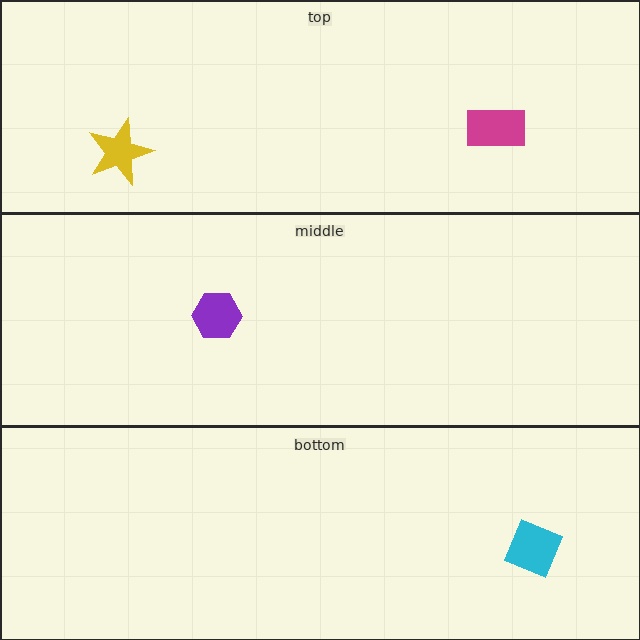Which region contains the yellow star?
The top region.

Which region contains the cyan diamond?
The bottom region.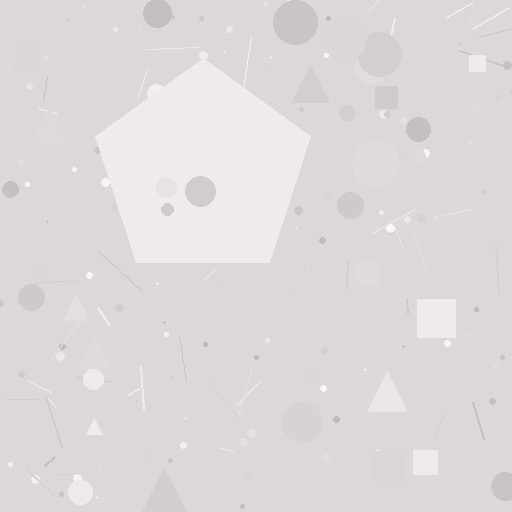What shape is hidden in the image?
A pentagon is hidden in the image.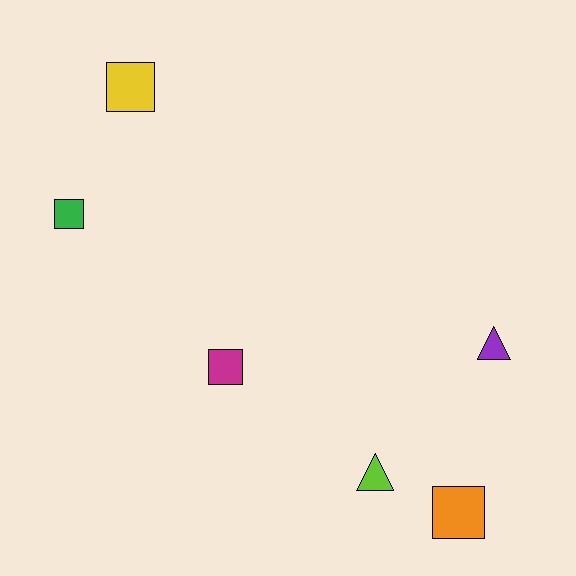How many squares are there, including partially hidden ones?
There are 4 squares.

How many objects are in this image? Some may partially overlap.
There are 6 objects.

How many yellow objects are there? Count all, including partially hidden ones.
There is 1 yellow object.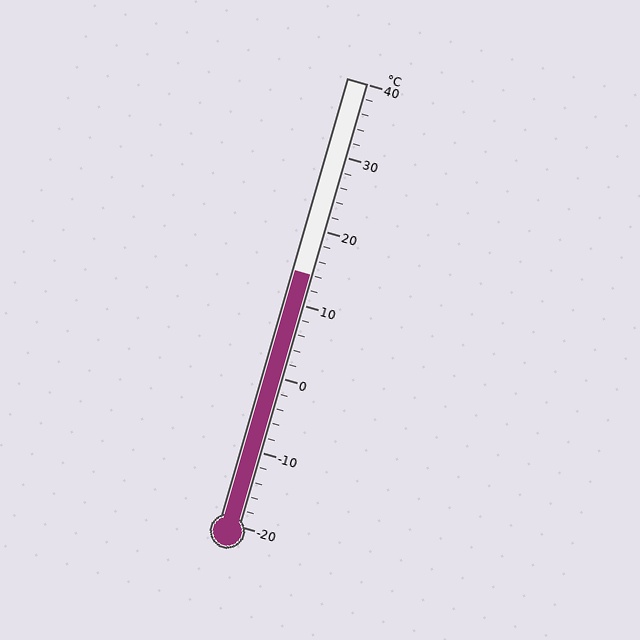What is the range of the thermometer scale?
The thermometer scale ranges from -20°C to 40°C.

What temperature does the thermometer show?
The thermometer shows approximately 14°C.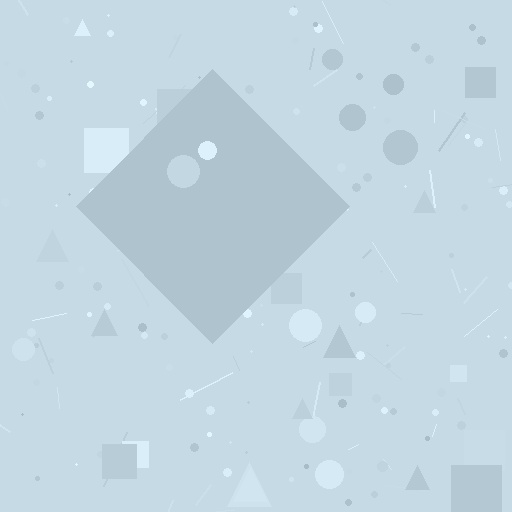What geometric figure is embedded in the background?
A diamond is embedded in the background.